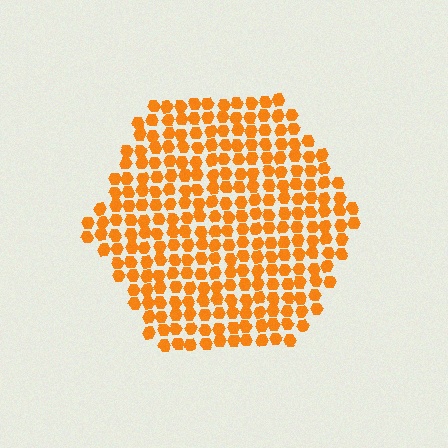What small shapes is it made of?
It is made of small hexagons.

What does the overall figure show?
The overall figure shows a hexagon.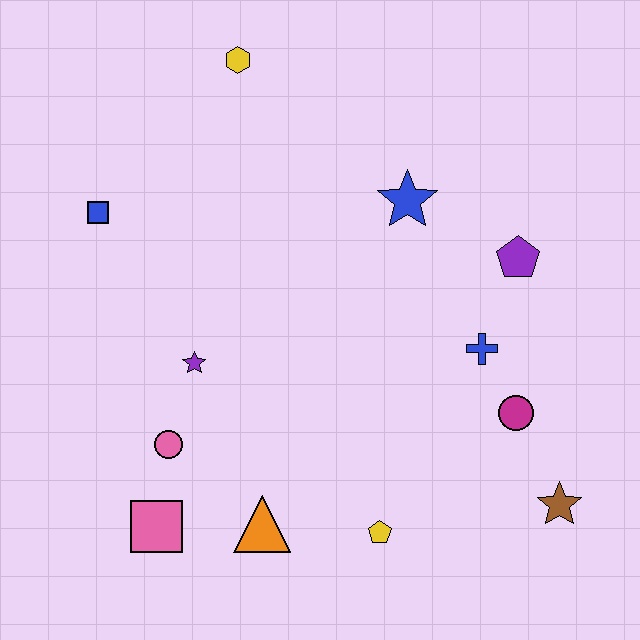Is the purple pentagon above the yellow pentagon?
Yes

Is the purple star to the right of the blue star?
No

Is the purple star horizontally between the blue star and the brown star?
No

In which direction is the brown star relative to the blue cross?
The brown star is below the blue cross.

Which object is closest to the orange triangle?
The pink square is closest to the orange triangle.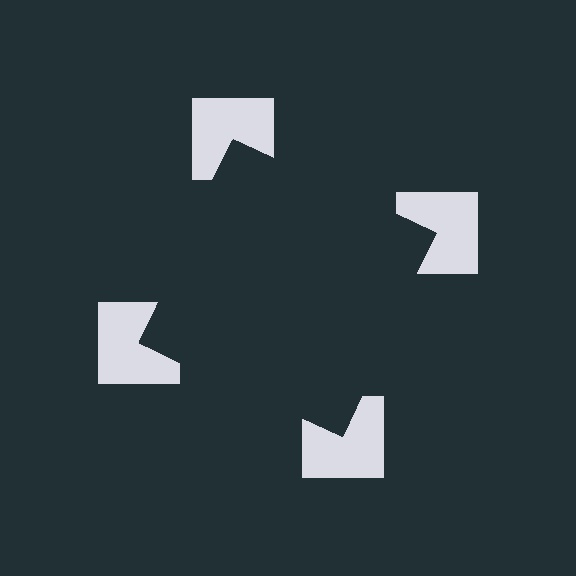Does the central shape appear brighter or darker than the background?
It typically appears slightly darker than the background, even though no actual brightness change is drawn.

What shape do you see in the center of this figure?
An illusory square — its edges are inferred from the aligned wedge cuts in the notched squares, not physically drawn.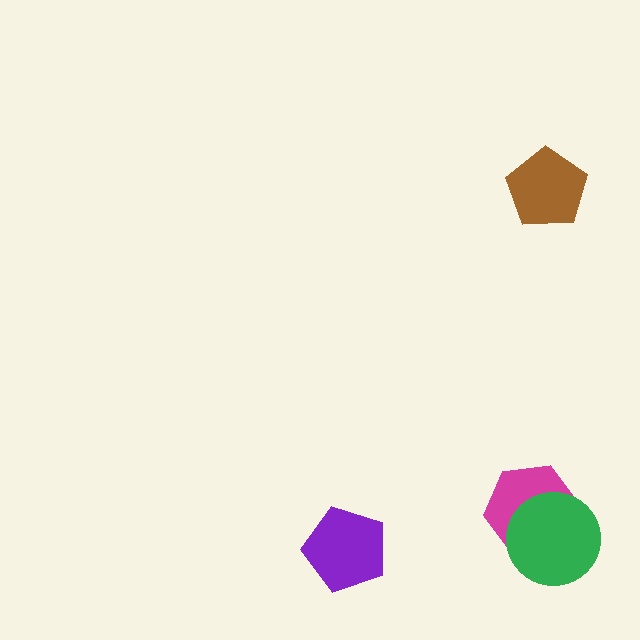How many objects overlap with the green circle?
1 object overlaps with the green circle.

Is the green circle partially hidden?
No, no other shape covers it.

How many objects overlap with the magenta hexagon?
1 object overlaps with the magenta hexagon.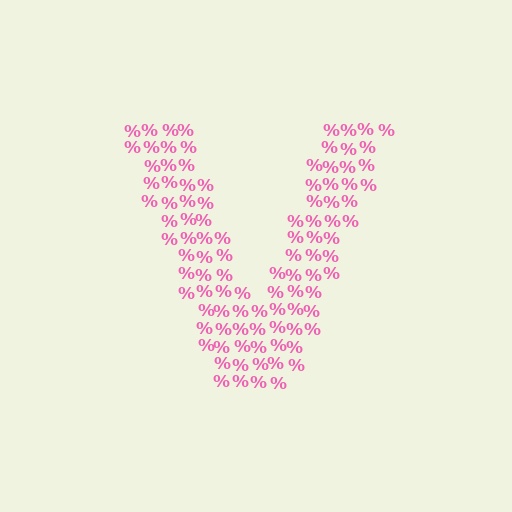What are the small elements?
The small elements are percent signs.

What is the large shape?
The large shape is the letter V.